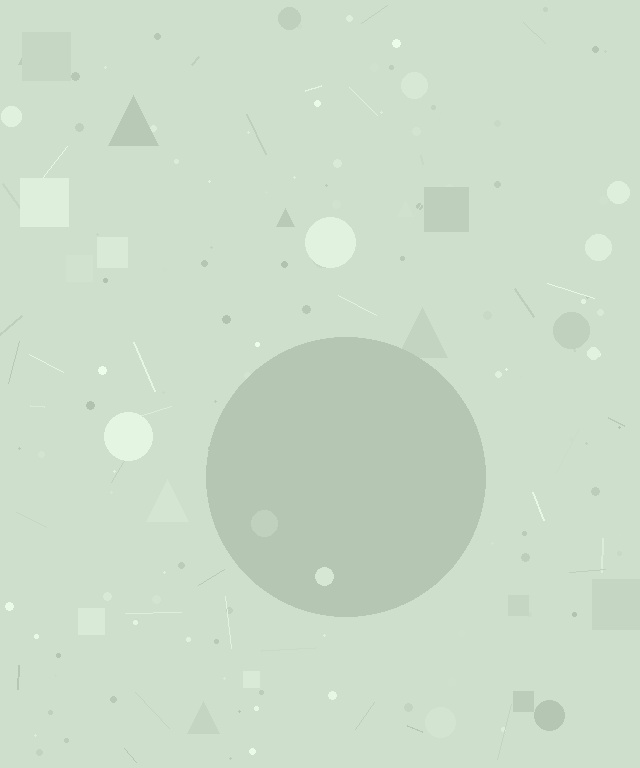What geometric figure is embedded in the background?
A circle is embedded in the background.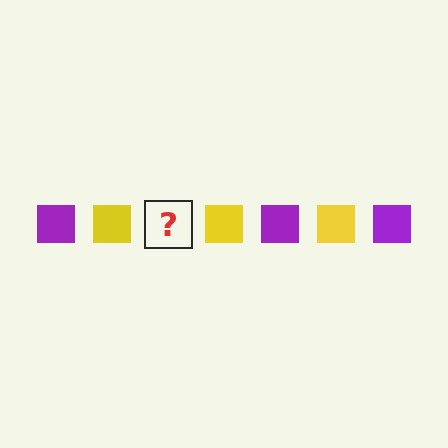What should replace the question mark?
The question mark should be replaced with a purple square.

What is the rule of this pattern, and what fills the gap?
The rule is that the pattern cycles through purple, yellow squares. The gap should be filled with a purple square.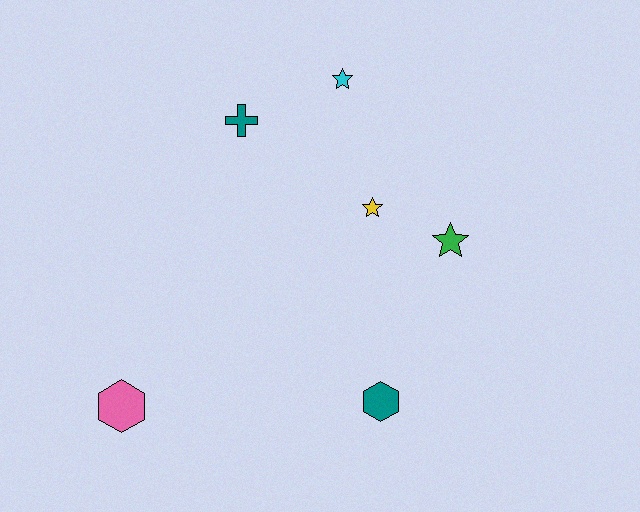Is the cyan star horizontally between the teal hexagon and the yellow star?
No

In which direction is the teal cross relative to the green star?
The teal cross is to the left of the green star.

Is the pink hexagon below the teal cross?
Yes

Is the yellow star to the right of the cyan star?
Yes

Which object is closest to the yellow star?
The green star is closest to the yellow star.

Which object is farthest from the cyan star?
The pink hexagon is farthest from the cyan star.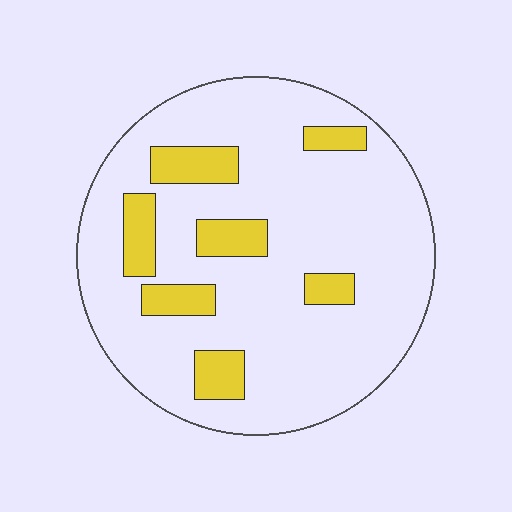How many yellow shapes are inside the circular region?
7.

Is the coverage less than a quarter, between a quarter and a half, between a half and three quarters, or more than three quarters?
Less than a quarter.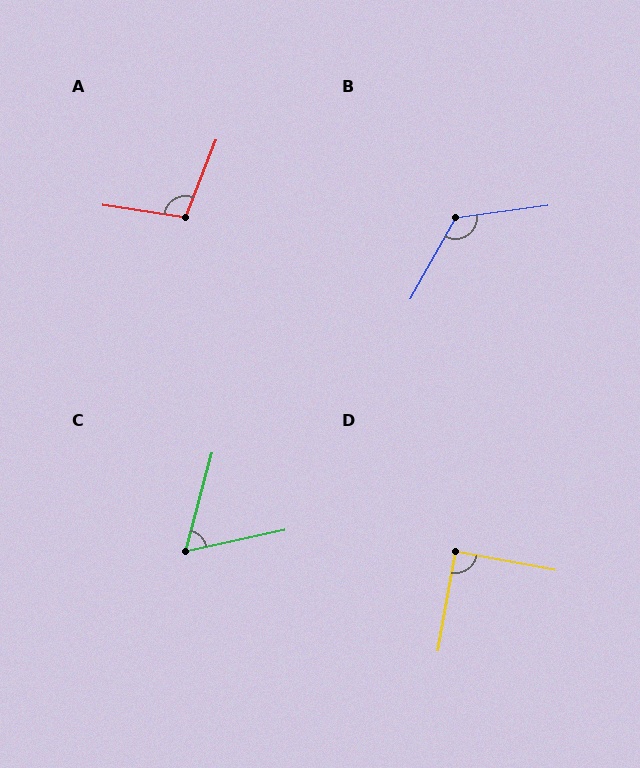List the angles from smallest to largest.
C (63°), D (89°), A (103°), B (127°).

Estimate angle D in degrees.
Approximately 89 degrees.